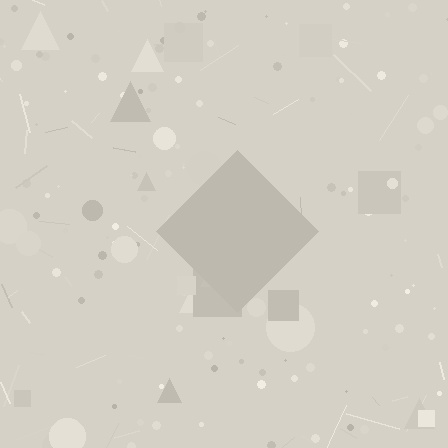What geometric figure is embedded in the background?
A diamond is embedded in the background.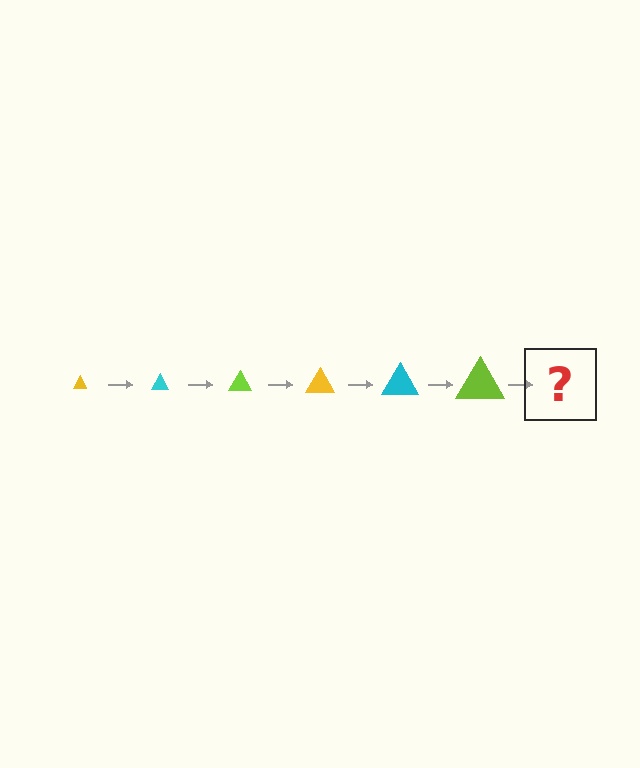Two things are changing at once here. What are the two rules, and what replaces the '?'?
The two rules are that the triangle grows larger each step and the color cycles through yellow, cyan, and lime. The '?' should be a yellow triangle, larger than the previous one.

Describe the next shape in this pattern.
It should be a yellow triangle, larger than the previous one.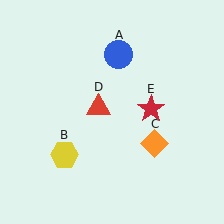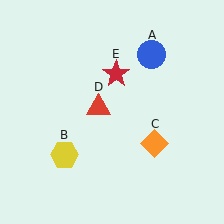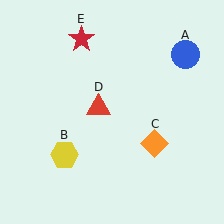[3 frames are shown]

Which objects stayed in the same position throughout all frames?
Yellow hexagon (object B) and orange diamond (object C) and red triangle (object D) remained stationary.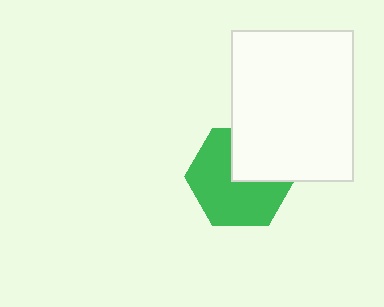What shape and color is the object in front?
The object in front is a white rectangle.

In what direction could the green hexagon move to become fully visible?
The green hexagon could move toward the lower-left. That would shift it out from behind the white rectangle entirely.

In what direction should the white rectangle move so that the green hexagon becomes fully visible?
The white rectangle should move toward the upper-right. That is the shortest direction to clear the overlap and leave the green hexagon fully visible.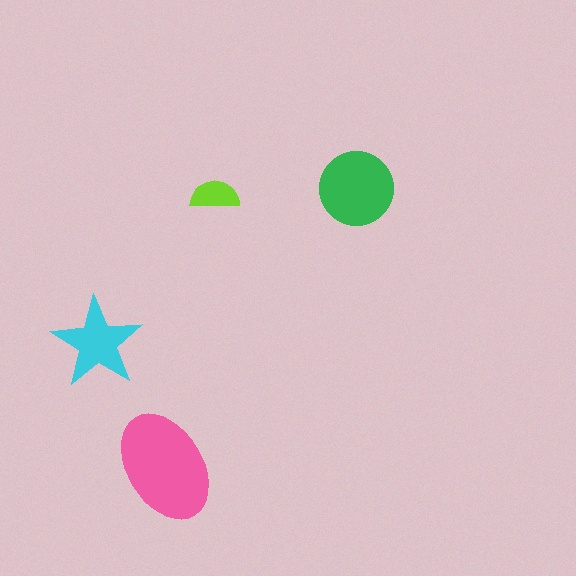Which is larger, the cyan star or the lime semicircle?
The cyan star.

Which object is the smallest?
The lime semicircle.